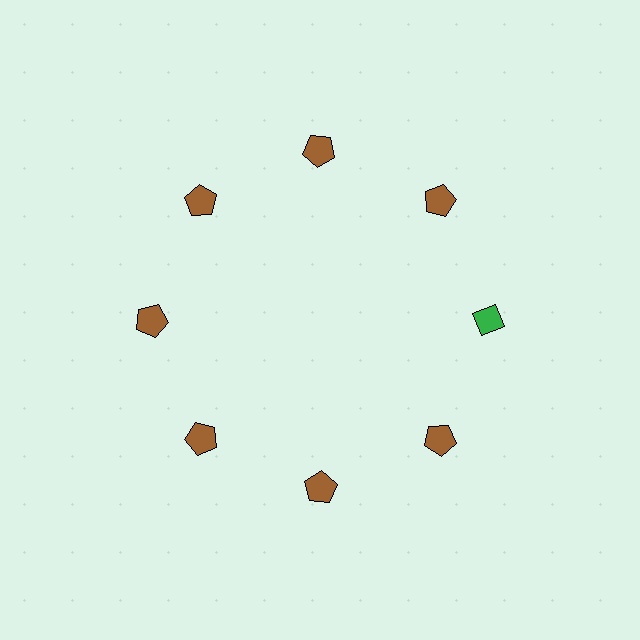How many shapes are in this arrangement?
There are 8 shapes arranged in a ring pattern.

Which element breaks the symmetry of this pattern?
The green diamond at roughly the 3 o'clock position breaks the symmetry. All other shapes are brown pentagons.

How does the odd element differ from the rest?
It differs in both color (green instead of brown) and shape (diamond instead of pentagon).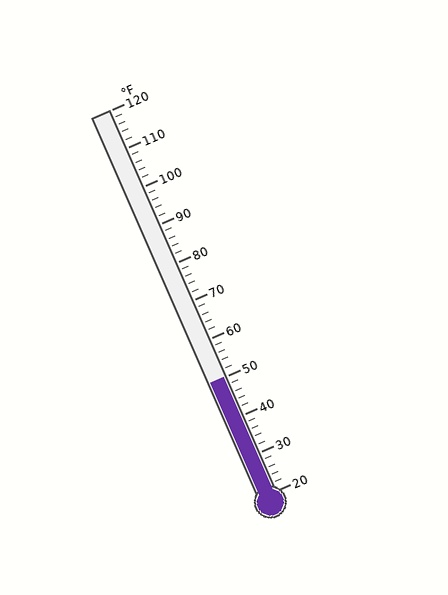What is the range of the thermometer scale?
The thermometer scale ranges from 20°F to 120°F.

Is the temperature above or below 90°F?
The temperature is below 90°F.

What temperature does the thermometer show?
The thermometer shows approximately 50°F.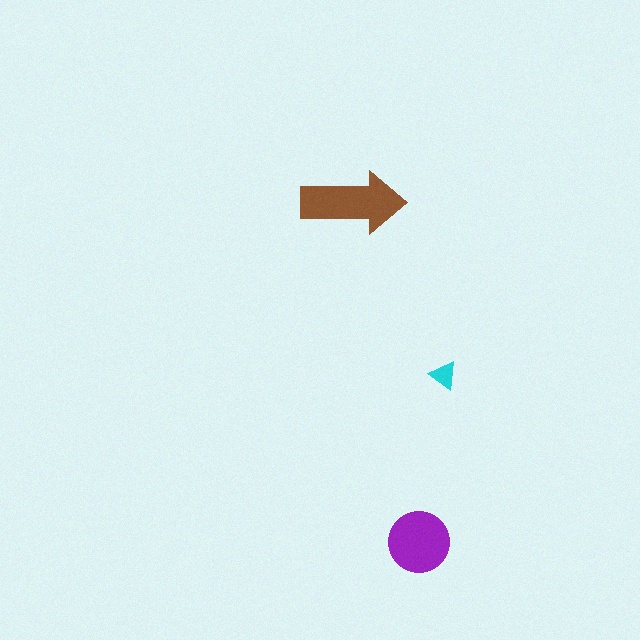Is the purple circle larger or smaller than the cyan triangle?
Larger.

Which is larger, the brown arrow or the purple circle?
The brown arrow.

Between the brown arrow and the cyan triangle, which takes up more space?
The brown arrow.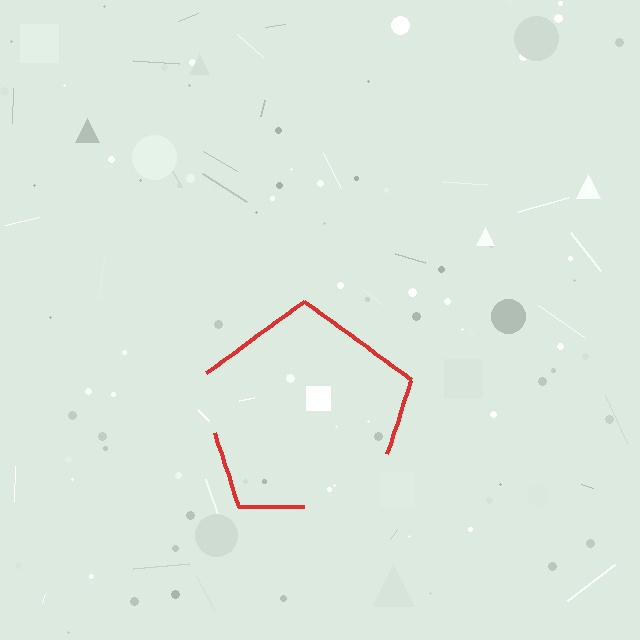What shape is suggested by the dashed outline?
The dashed outline suggests a pentagon.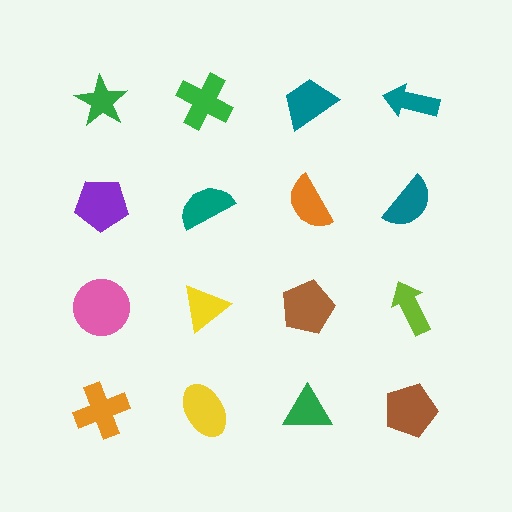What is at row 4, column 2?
A yellow ellipse.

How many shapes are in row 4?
4 shapes.